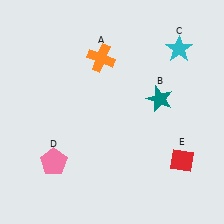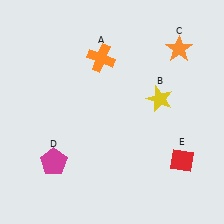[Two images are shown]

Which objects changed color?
B changed from teal to yellow. C changed from cyan to orange. D changed from pink to magenta.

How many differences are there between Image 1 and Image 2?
There are 3 differences between the two images.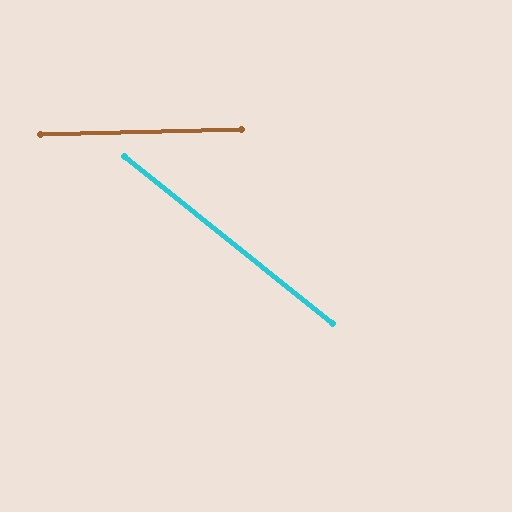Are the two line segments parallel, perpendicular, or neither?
Neither parallel nor perpendicular — they differ by about 40°.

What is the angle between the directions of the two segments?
Approximately 40 degrees.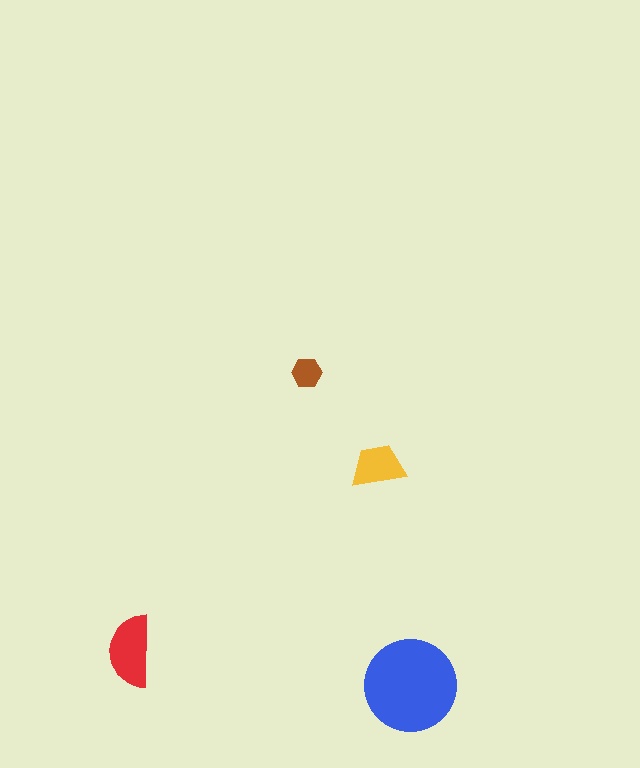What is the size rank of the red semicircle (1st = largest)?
2nd.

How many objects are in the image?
There are 4 objects in the image.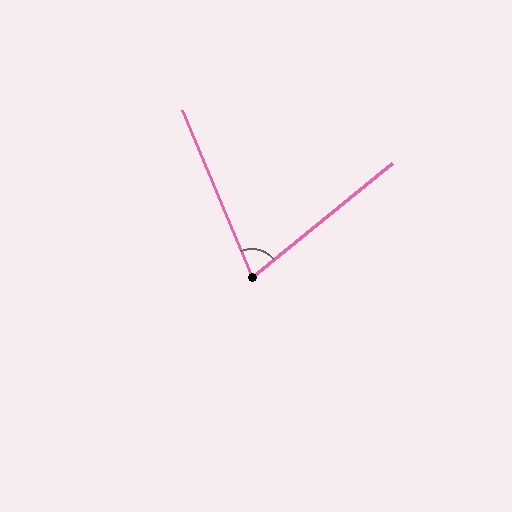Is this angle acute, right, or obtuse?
It is acute.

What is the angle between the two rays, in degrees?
Approximately 73 degrees.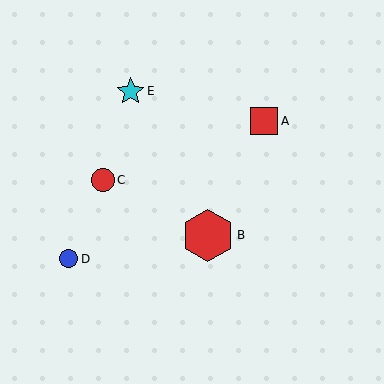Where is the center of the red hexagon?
The center of the red hexagon is at (208, 235).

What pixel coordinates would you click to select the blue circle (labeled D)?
Click at (68, 259) to select the blue circle D.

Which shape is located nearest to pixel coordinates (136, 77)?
The cyan star (labeled E) at (131, 91) is nearest to that location.